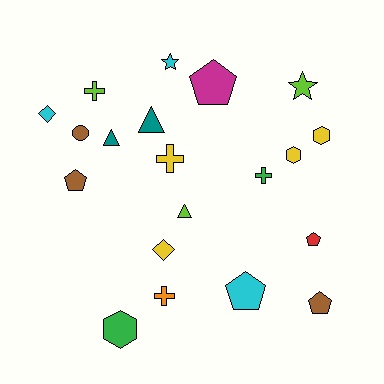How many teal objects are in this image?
There are 2 teal objects.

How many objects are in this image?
There are 20 objects.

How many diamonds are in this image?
There are 2 diamonds.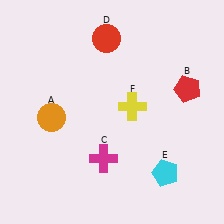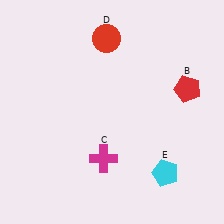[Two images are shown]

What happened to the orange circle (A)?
The orange circle (A) was removed in Image 2. It was in the bottom-left area of Image 1.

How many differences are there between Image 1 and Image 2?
There are 2 differences between the two images.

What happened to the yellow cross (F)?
The yellow cross (F) was removed in Image 2. It was in the top-right area of Image 1.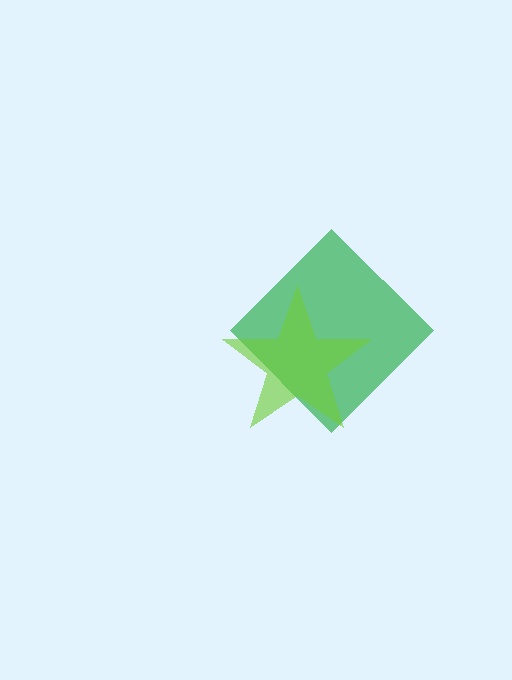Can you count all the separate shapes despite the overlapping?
Yes, there are 2 separate shapes.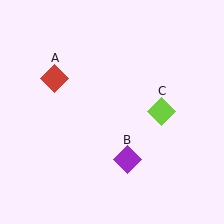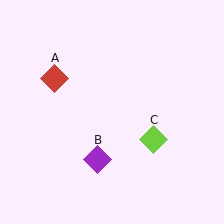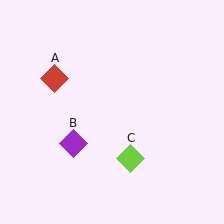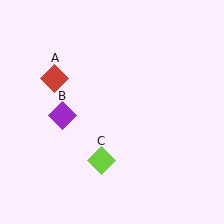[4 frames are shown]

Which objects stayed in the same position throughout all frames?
Red diamond (object A) remained stationary.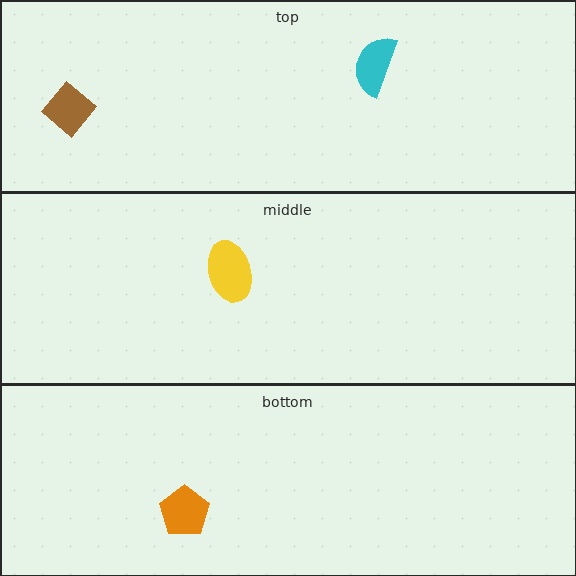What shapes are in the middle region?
The yellow ellipse.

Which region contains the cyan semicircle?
The top region.